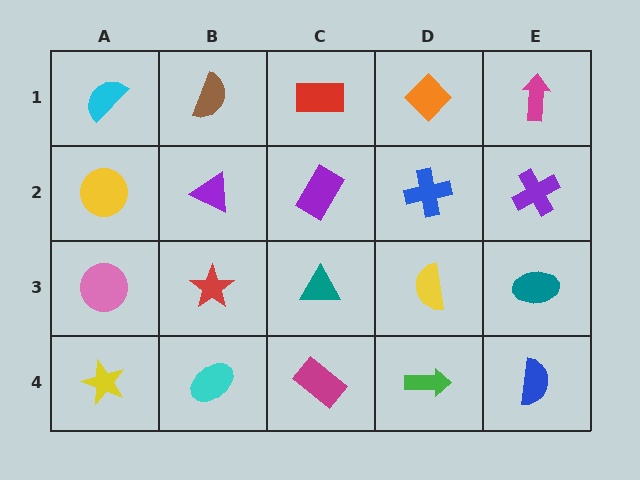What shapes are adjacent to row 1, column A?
A yellow circle (row 2, column A), a brown semicircle (row 1, column B).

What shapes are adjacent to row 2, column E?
A magenta arrow (row 1, column E), a teal ellipse (row 3, column E), a blue cross (row 2, column D).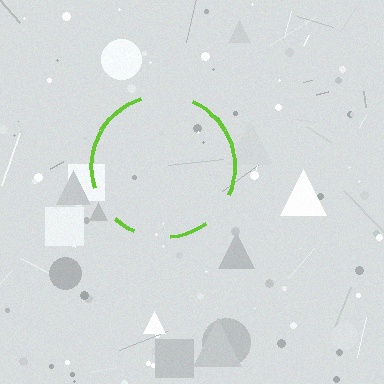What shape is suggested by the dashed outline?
The dashed outline suggests a circle.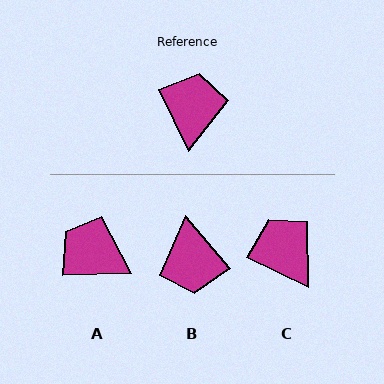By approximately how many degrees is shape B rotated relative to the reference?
Approximately 165 degrees clockwise.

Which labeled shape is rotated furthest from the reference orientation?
B, about 165 degrees away.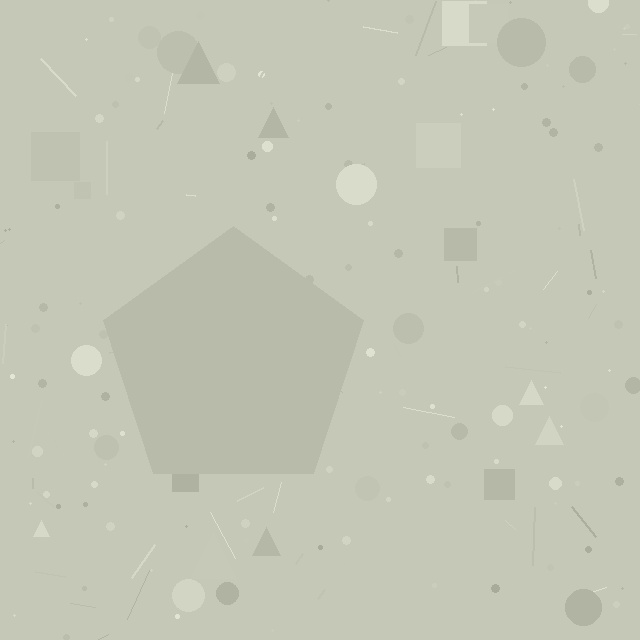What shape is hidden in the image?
A pentagon is hidden in the image.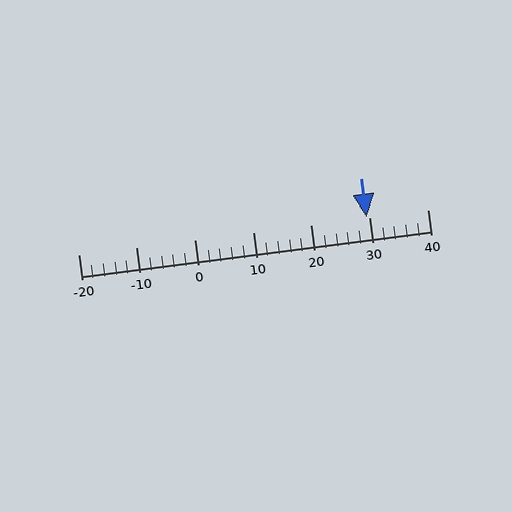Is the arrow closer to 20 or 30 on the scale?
The arrow is closer to 30.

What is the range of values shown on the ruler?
The ruler shows values from -20 to 40.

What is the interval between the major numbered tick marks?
The major tick marks are spaced 10 units apart.